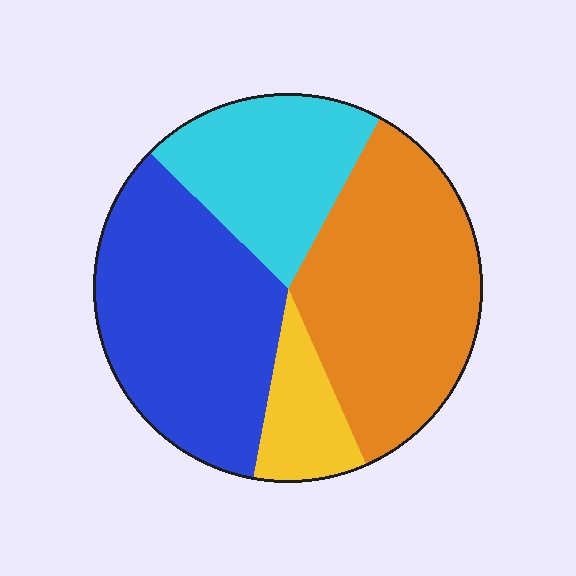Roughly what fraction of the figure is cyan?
Cyan takes up between a sixth and a third of the figure.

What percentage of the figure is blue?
Blue covers roughly 35% of the figure.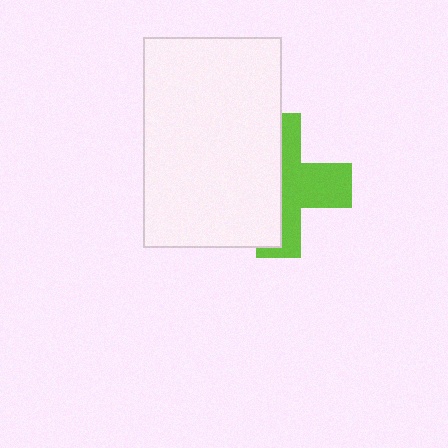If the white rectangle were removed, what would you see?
You would see the complete lime cross.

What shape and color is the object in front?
The object in front is a white rectangle.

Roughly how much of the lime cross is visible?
About half of it is visible (roughly 48%).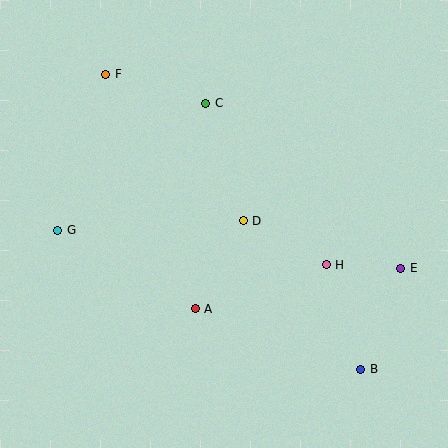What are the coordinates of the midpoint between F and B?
The midpoint between F and B is at (233, 222).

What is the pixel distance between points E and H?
The distance between E and H is 75 pixels.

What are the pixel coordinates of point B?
Point B is at (361, 369).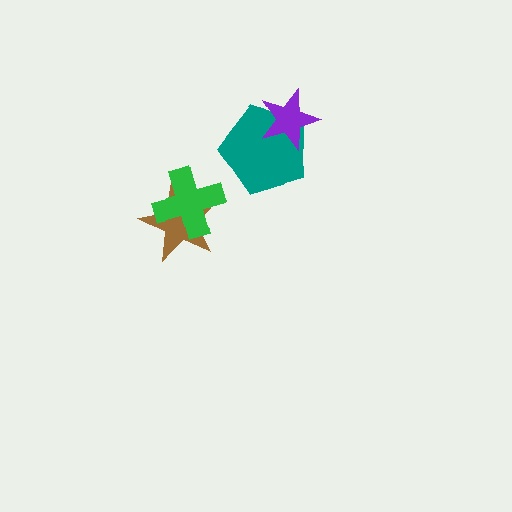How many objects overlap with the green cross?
1 object overlaps with the green cross.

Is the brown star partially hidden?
Yes, it is partially covered by another shape.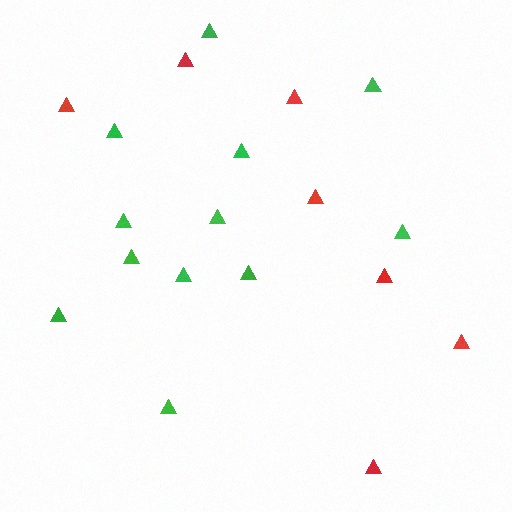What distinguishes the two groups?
There are 2 groups: one group of red triangles (7) and one group of green triangles (12).